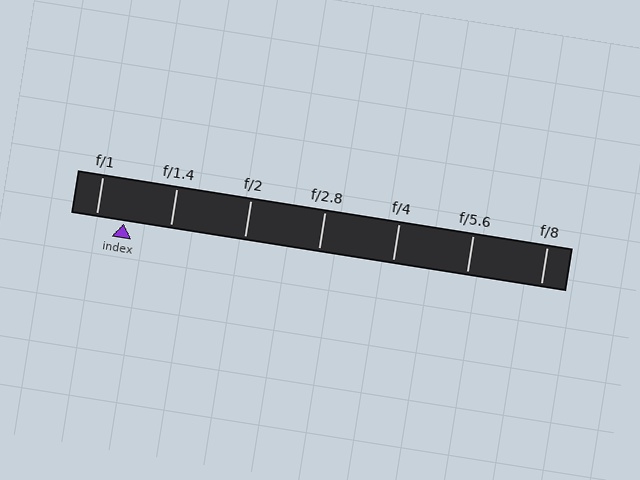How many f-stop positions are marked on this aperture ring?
There are 7 f-stop positions marked.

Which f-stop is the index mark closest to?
The index mark is closest to f/1.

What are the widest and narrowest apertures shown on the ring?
The widest aperture shown is f/1 and the narrowest is f/8.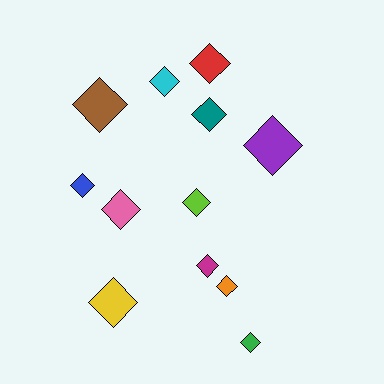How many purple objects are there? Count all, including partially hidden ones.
There is 1 purple object.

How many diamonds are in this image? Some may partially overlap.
There are 12 diamonds.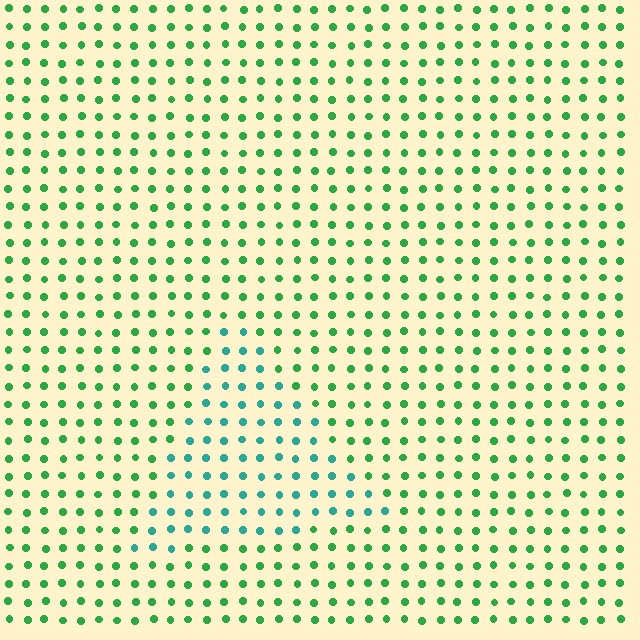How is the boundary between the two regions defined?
The boundary is defined purely by a slight shift in hue (about 40 degrees). Spacing, size, and orientation are identical on both sides.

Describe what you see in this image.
The image is filled with small green elements in a uniform arrangement. A triangle-shaped region is visible where the elements are tinted to a slightly different hue, forming a subtle color boundary.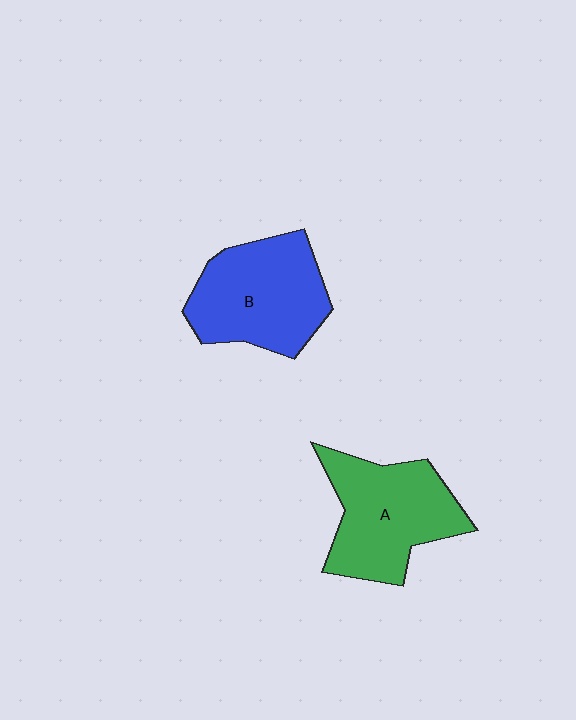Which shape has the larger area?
Shape B (blue).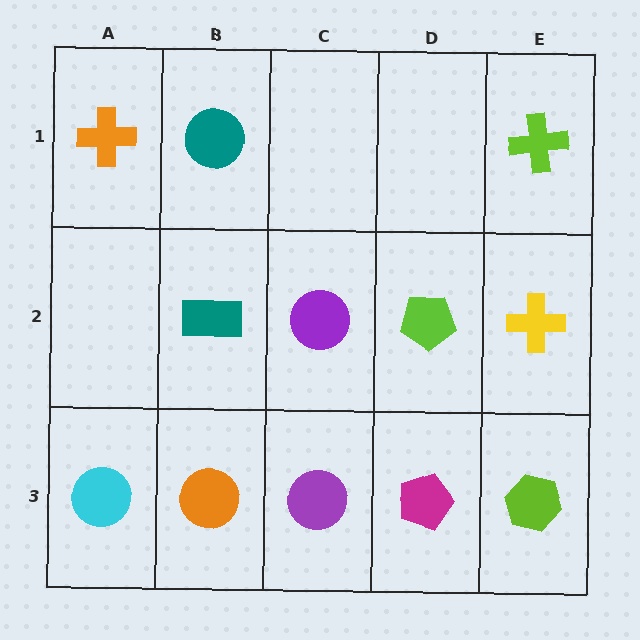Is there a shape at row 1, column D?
No, that cell is empty.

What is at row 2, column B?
A teal rectangle.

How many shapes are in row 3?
5 shapes.